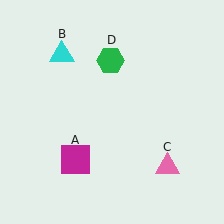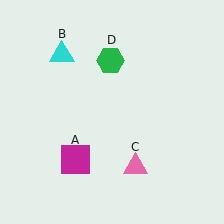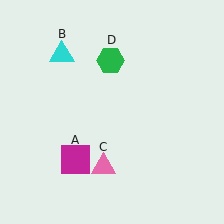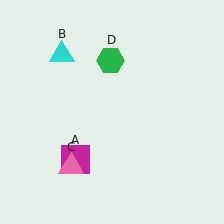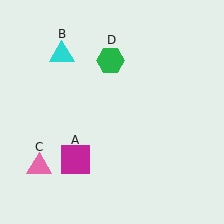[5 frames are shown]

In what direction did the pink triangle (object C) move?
The pink triangle (object C) moved left.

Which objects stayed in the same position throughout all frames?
Magenta square (object A) and cyan triangle (object B) and green hexagon (object D) remained stationary.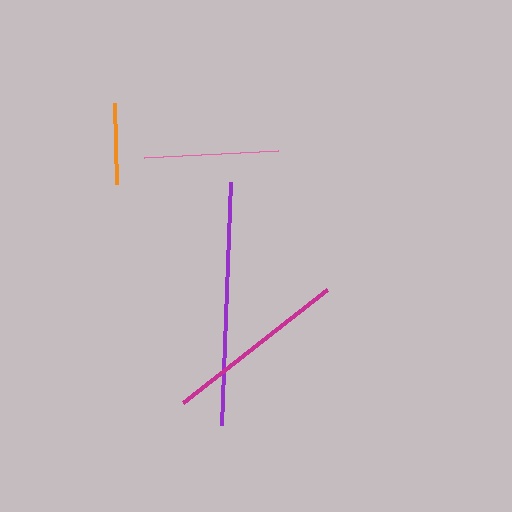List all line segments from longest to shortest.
From longest to shortest: purple, magenta, pink, orange.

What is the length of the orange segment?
The orange segment is approximately 81 pixels long.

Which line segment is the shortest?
The orange line is the shortest at approximately 81 pixels.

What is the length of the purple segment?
The purple segment is approximately 244 pixels long.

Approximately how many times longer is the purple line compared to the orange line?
The purple line is approximately 3.0 times the length of the orange line.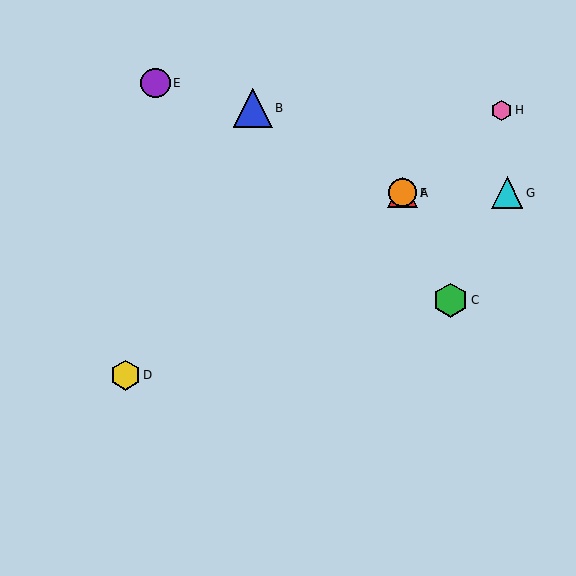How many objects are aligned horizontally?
3 objects (A, F, G) are aligned horizontally.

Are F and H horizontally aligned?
No, F is at y≈193 and H is at y≈110.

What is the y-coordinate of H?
Object H is at y≈110.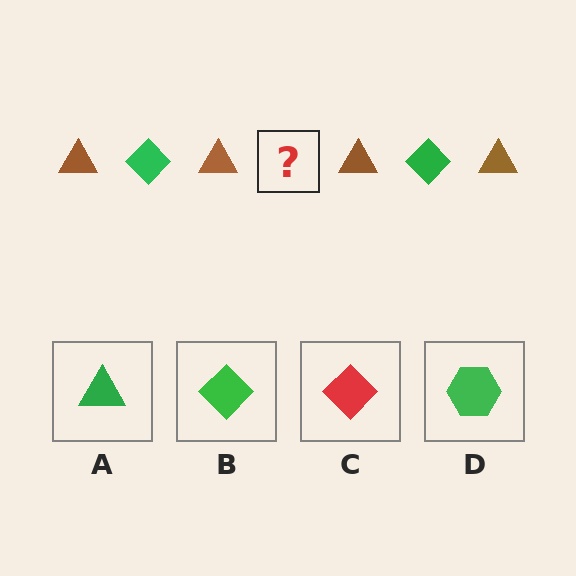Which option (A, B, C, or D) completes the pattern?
B.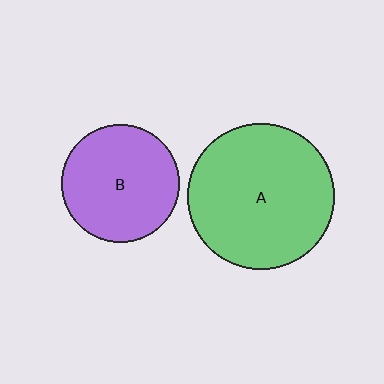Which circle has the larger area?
Circle A (green).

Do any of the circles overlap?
No, none of the circles overlap.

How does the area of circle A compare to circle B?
Approximately 1.5 times.